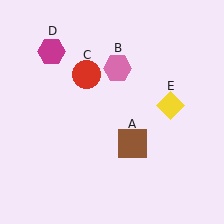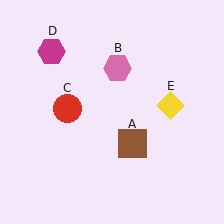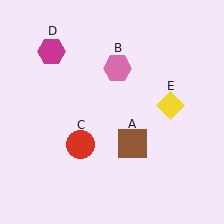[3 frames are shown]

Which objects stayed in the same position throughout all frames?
Brown square (object A) and pink hexagon (object B) and magenta hexagon (object D) and yellow diamond (object E) remained stationary.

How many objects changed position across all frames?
1 object changed position: red circle (object C).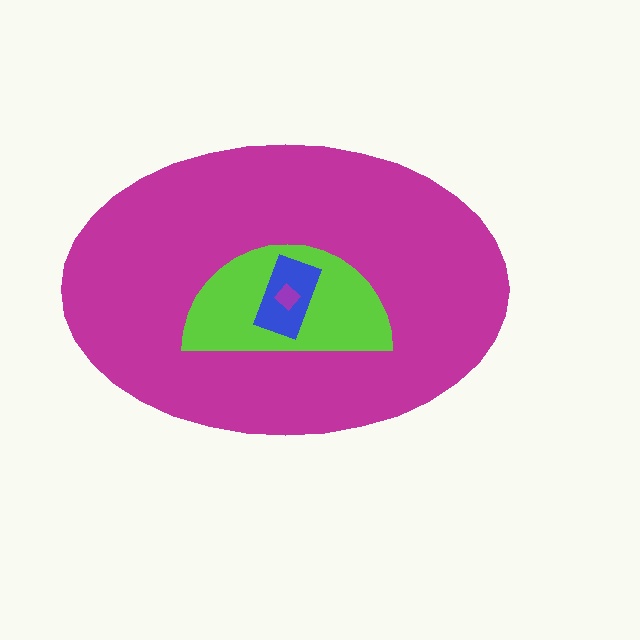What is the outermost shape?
The magenta ellipse.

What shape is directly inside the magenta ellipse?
The lime semicircle.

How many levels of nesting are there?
4.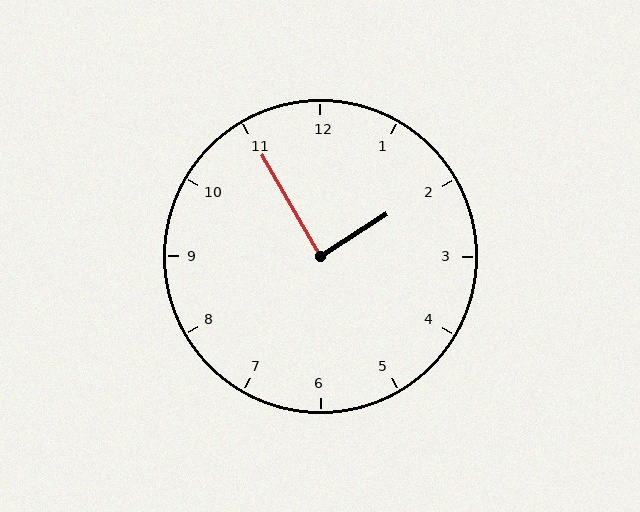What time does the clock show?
1:55.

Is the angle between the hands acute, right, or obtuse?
It is right.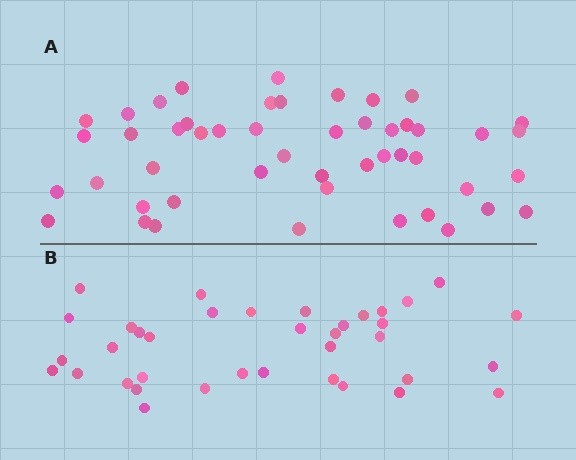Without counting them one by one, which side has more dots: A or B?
Region A (the top region) has more dots.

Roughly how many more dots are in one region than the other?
Region A has roughly 12 or so more dots than region B.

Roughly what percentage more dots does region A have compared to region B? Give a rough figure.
About 30% more.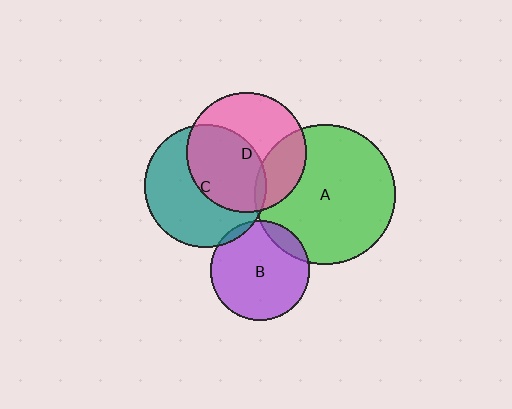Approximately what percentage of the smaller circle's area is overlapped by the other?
Approximately 5%.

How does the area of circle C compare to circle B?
Approximately 1.5 times.